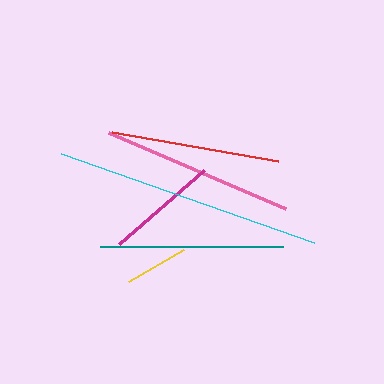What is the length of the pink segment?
The pink segment is approximately 193 pixels long.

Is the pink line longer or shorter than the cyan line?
The cyan line is longer than the pink line.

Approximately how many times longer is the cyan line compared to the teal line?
The cyan line is approximately 1.5 times the length of the teal line.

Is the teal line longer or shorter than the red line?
The teal line is longer than the red line.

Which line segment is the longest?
The cyan line is the longest at approximately 268 pixels.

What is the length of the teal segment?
The teal segment is approximately 183 pixels long.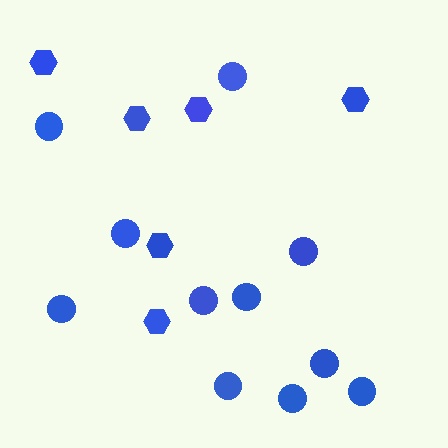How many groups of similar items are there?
There are 2 groups: one group of circles (11) and one group of hexagons (6).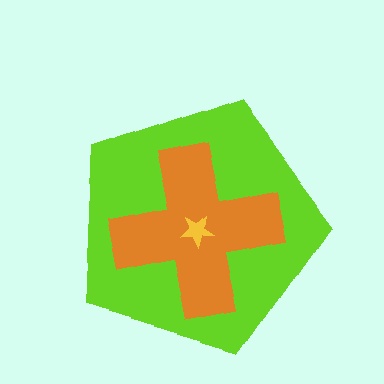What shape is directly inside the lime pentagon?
The orange cross.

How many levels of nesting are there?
3.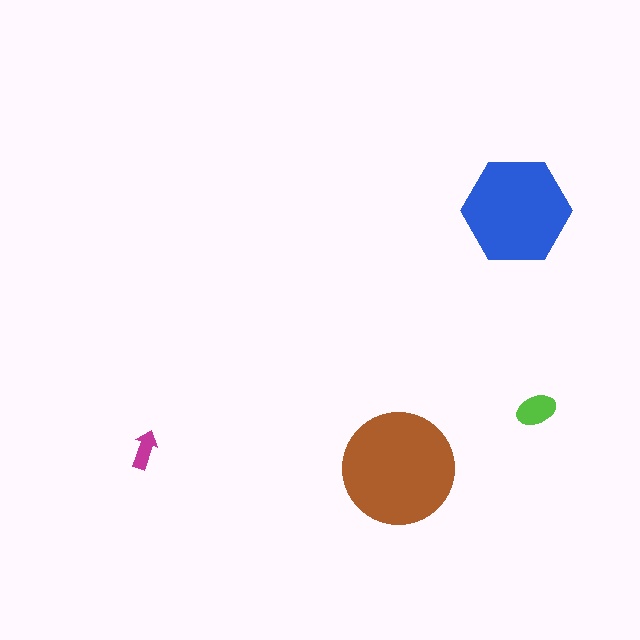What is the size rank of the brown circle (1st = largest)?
1st.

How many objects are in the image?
There are 4 objects in the image.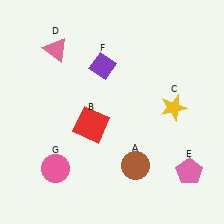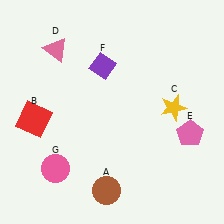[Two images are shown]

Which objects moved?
The objects that moved are: the brown circle (A), the red square (B), the pink pentagon (E).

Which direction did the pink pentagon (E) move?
The pink pentagon (E) moved up.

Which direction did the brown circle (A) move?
The brown circle (A) moved left.